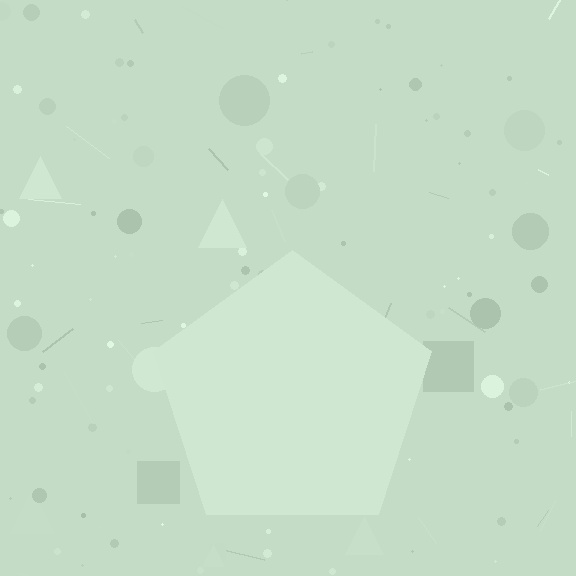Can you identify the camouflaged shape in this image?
The camouflaged shape is a pentagon.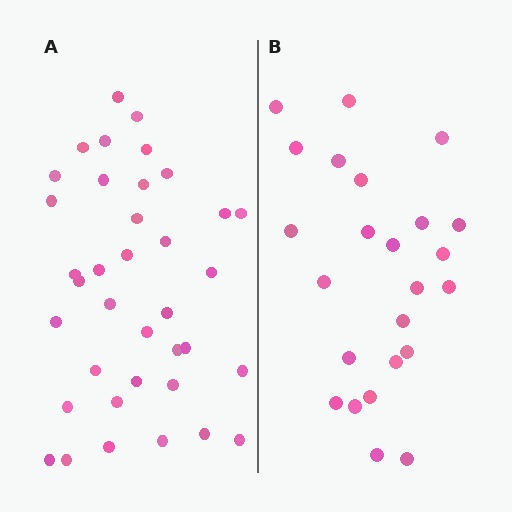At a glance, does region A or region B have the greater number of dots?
Region A (the left region) has more dots.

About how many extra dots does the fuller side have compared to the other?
Region A has approximately 15 more dots than region B.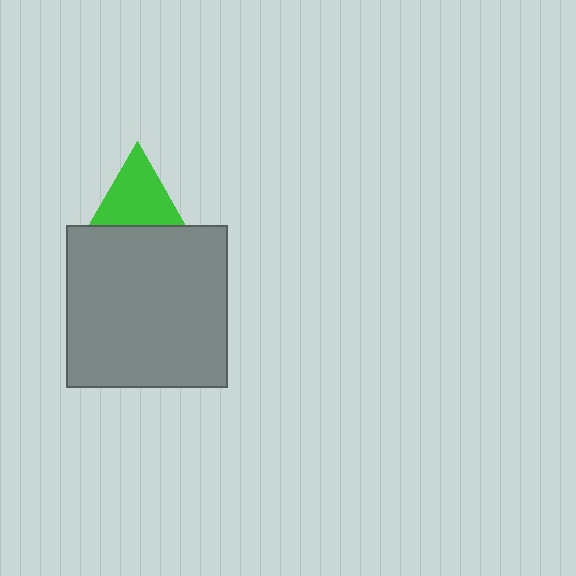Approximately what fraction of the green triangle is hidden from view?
Roughly 45% of the green triangle is hidden behind the gray square.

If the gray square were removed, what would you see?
You would see the complete green triangle.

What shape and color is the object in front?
The object in front is a gray square.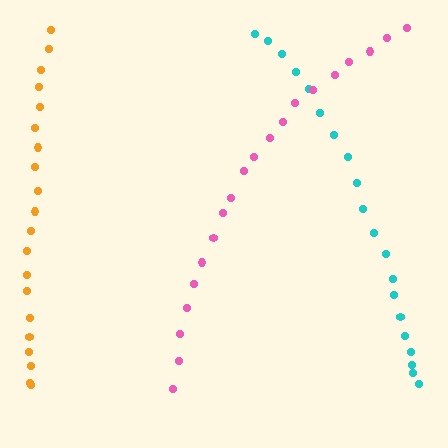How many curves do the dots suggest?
There are 3 distinct paths.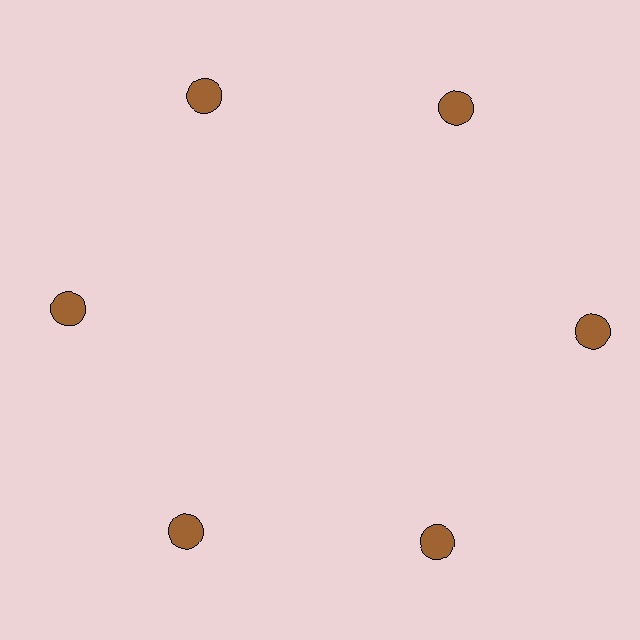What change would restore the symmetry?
The symmetry would be restored by moving it inward, back onto the ring so that all 6 circles sit at equal angles and equal distance from the center.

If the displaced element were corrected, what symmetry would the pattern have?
It would have 6-fold rotational symmetry — the pattern would map onto itself every 60 degrees.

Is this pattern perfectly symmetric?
No. The 6 brown circles are arranged in a ring, but one element near the 3 o'clock position is pushed outward from the center, breaking the 6-fold rotational symmetry.